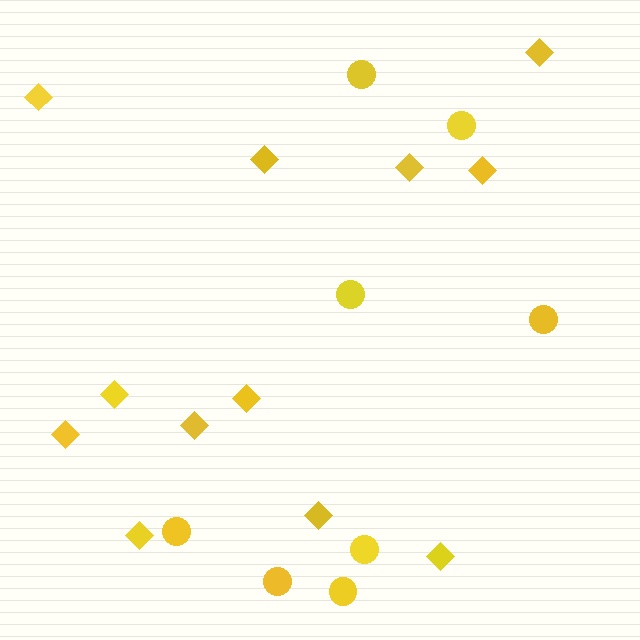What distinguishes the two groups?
There are 2 groups: one group of diamonds (12) and one group of circles (8).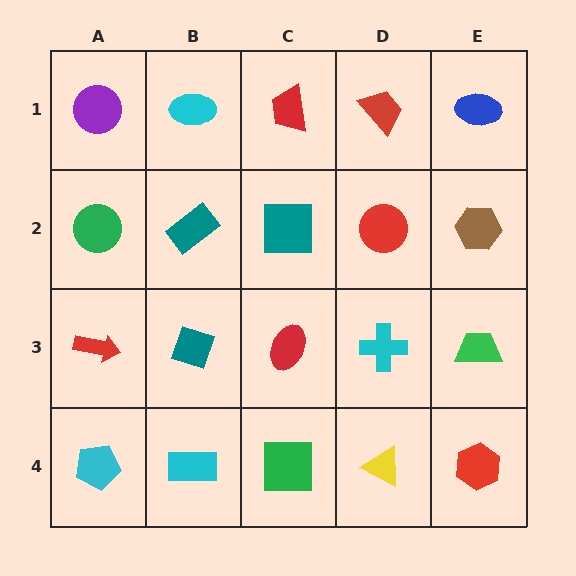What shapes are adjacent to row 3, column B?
A teal rectangle (row 2, column B), a cyan rectangle (row 4, column B), a red arrow (row 3, column A), a red ellipse (row 3, column C).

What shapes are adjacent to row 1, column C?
A teal square (row 2, column C), a cyan ellipse (row 1, column B), a red trapezoid (row 1, column D).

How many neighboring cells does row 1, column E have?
2.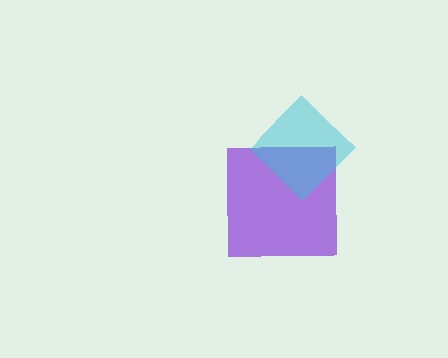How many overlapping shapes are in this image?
There are 2 overlapping shapes in the image.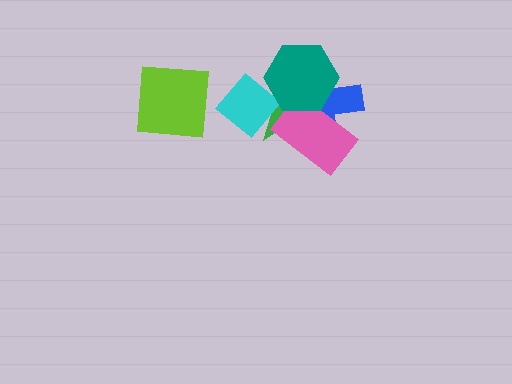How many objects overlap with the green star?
4 objects overlap with the green star.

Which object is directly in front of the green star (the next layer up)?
The cyan diamond is directly in front of the green star.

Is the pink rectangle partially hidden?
Yes, it is partially covered by another shape.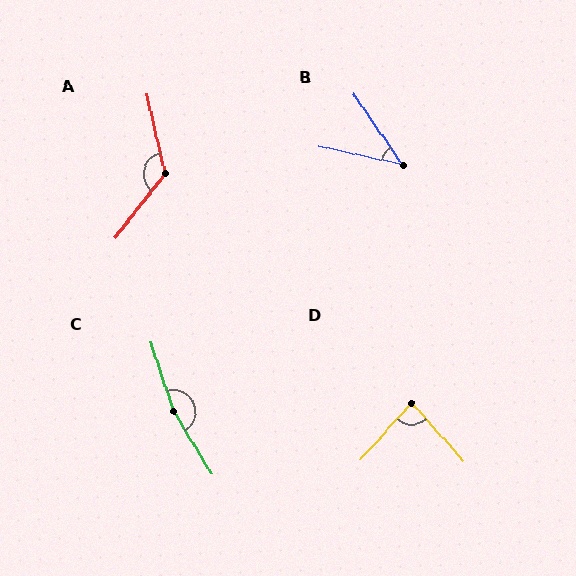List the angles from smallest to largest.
B (42°), D (84°), A (129°), C (167°).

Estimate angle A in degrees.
Approximately 129 degrees.